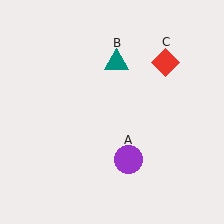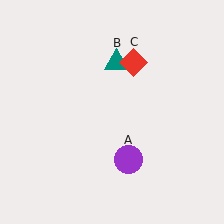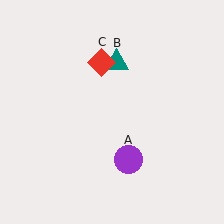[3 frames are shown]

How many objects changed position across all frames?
1 object changed position: red diamond (object C).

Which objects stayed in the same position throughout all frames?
Purple circle (object A) and teal triangle (object B) remained stationary.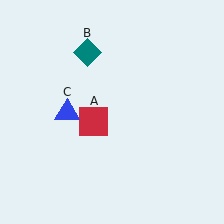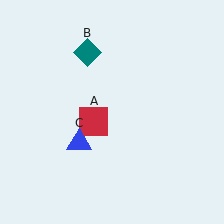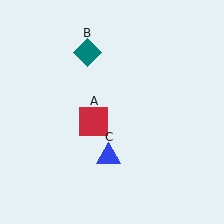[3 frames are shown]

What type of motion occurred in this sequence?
The blue triangle (object C) rotated counterclockwise around the center of the scene.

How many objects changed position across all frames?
1 object changed position: blue triangle (object C).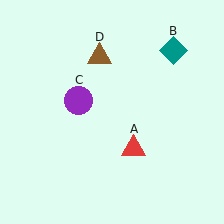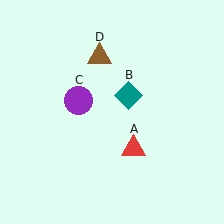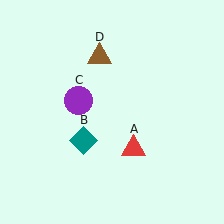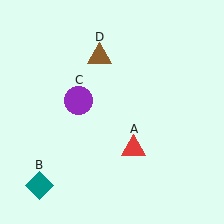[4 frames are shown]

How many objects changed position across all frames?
1 object changed position: teal diamond (object B).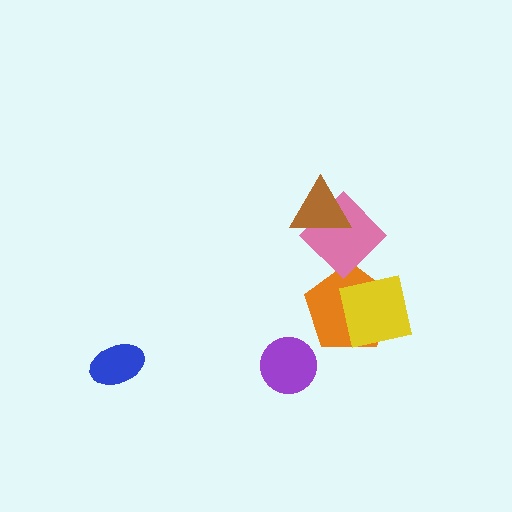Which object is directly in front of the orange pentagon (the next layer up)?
The pink diamond is directly in front of the orange pentagon.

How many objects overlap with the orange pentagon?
2 objects overlap with the orange pentagon.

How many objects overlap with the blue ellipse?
0 objects overlap with the blue ellipse.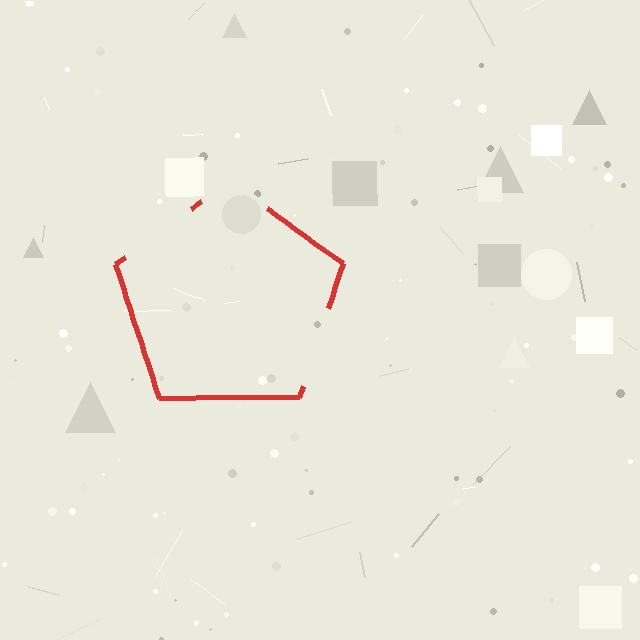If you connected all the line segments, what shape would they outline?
They would outline a pentagon.